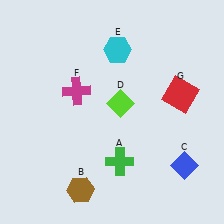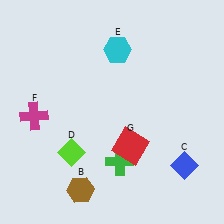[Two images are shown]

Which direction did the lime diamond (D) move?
The lime diamond (D) moved down.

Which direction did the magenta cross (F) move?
The magenta cross (F) moved left.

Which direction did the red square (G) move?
The red square (G) moved down.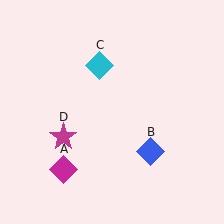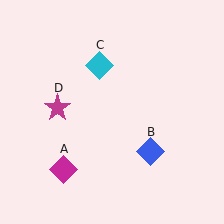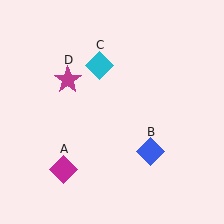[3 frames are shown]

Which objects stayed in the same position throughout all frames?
Magenta diamond (object A) and blue diamond (object B) and cyan diamond (object C) remained stationary.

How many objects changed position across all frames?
1 object changed position: magenta star (object D).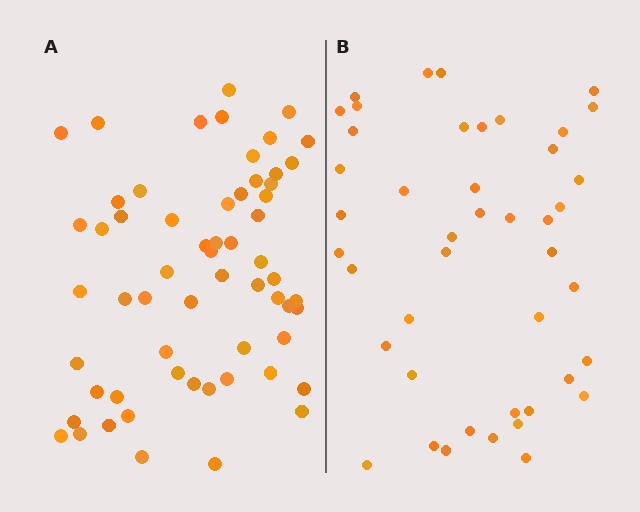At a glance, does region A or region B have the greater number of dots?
Region A (the left region) has more dots.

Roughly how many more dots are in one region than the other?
Region A has approximately 15 more dots than region B.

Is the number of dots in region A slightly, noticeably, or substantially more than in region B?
Region A has noticeably more, but not dramatically so. The ratio is roughly 1.4 to 1.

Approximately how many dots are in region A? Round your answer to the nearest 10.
About 60 dots.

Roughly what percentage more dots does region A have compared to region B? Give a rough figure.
About 35% more.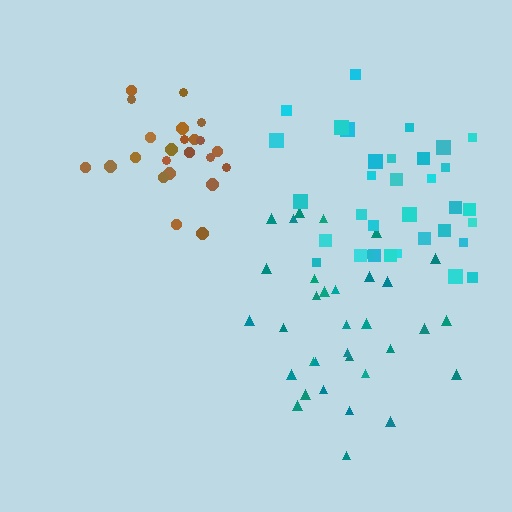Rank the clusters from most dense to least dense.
brown, cyan, teal.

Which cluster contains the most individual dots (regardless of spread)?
Cyan (34).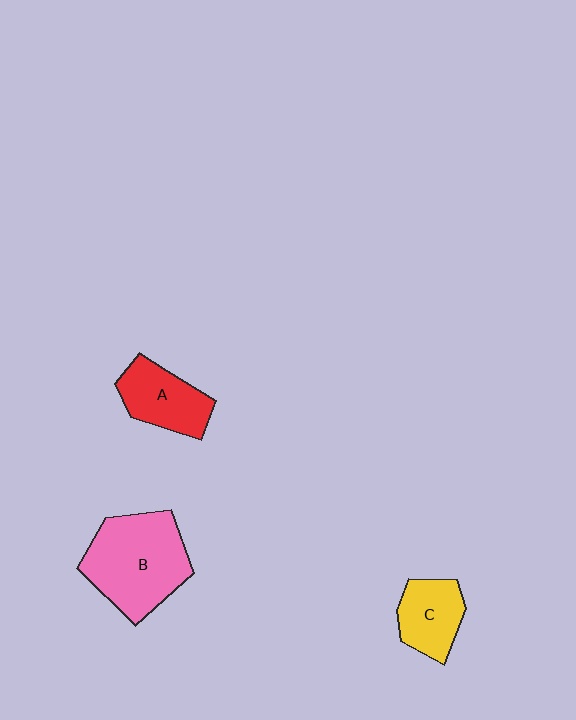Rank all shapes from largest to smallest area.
From largest to smallest: B (pink), A (red), C (yellow).